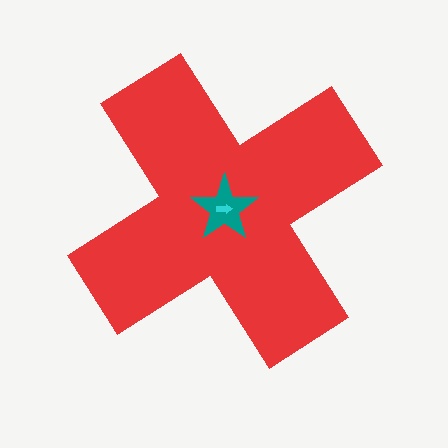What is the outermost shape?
The red cross.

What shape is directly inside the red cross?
The teal star.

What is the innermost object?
The cyan arrow.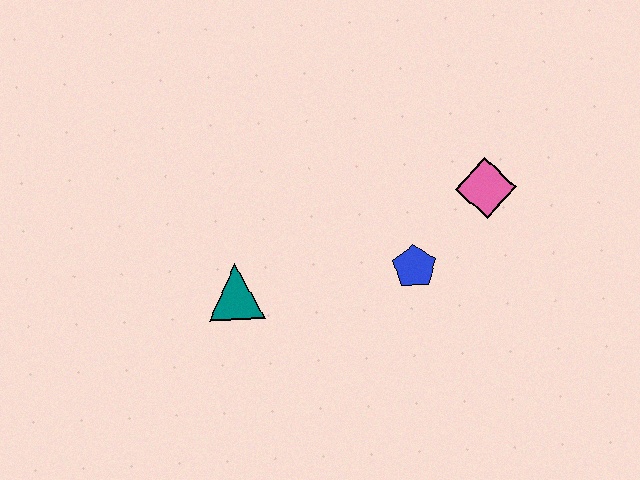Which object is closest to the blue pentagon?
The pink diamond is closest to the blue pentagon.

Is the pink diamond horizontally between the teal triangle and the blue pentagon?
No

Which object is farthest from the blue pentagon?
The teal triangle is farthest from the blue pentagon.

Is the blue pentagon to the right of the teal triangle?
Yes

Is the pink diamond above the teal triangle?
Yes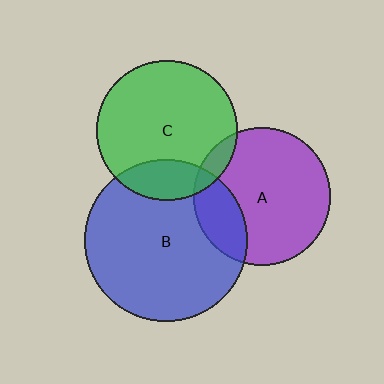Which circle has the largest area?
Circle B (blue).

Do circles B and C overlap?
Yes.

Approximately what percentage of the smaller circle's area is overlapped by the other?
Approximately 20%.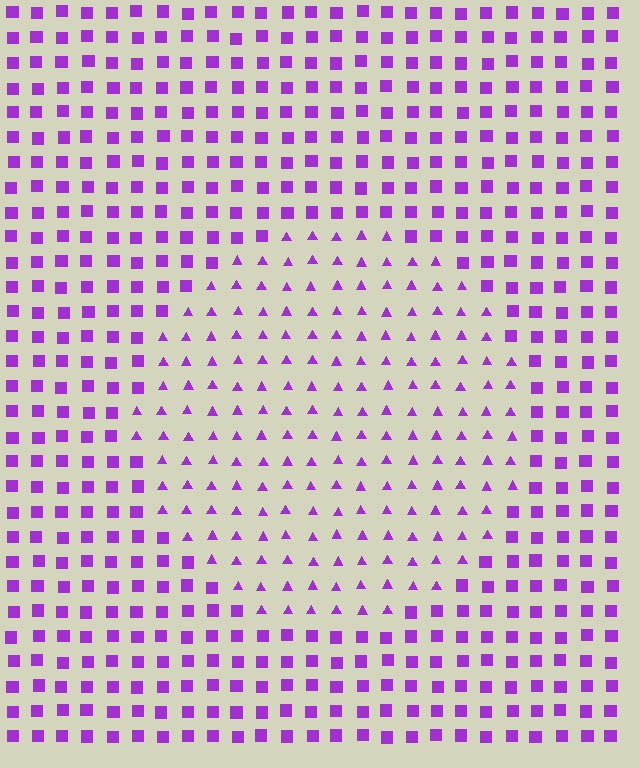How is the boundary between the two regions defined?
The boundary is defined by a change in element shape: triangles inside vs. squares outside. All elements share the same color and spacing.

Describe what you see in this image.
The image is filled with small purple elements arranged in a uniform grid. A circle-shaped region contains triangles, while the surrounding area contains squares. The boundary is defined purely by the change in element shape.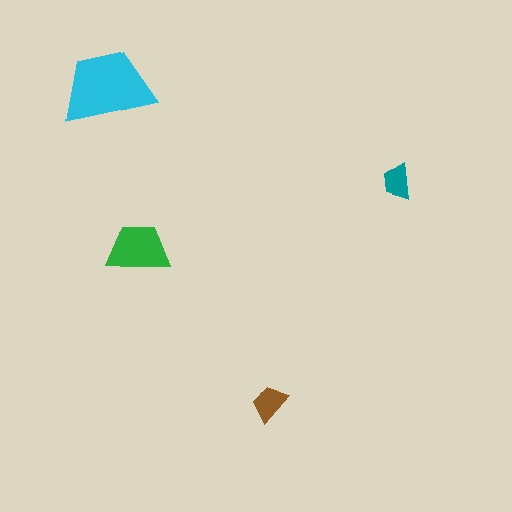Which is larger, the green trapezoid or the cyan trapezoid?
The cyan one.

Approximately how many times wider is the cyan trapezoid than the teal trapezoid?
About 2.5 times wider.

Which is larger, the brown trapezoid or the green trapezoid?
The green one.